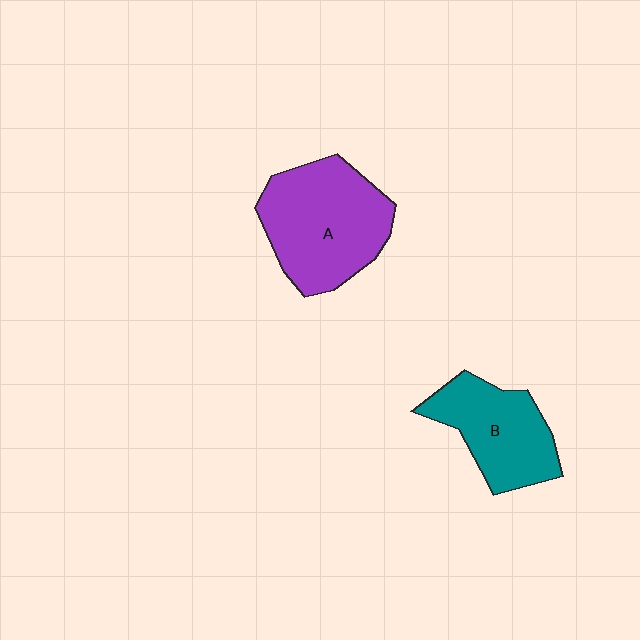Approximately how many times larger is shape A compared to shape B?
Approximately 1.4 times.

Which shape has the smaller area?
Shape B (teal).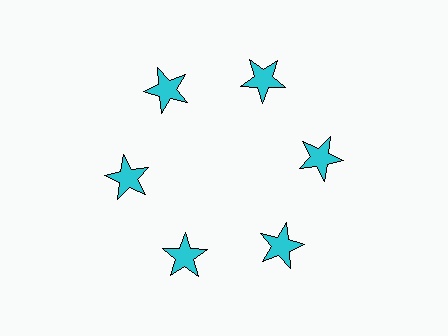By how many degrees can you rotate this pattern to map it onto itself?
The pattern maps onto itself every 60 degrees of rotation.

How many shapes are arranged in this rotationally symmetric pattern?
There are 6 shapes, arranged in 6 groups of 1.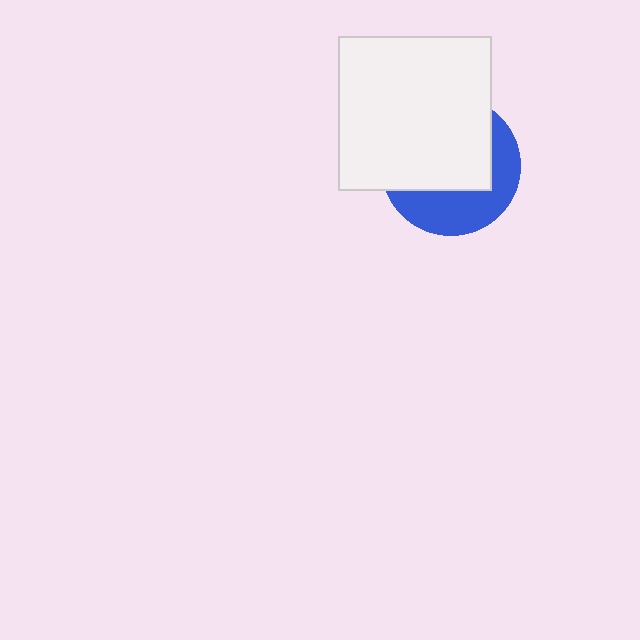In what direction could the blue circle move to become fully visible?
The blue circle could move down. That would shift it out from behind the white square entirely.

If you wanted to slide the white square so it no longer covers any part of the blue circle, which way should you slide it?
Slide it up — that is the most direct way to separate the two shapes.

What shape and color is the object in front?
The object in front is a white square.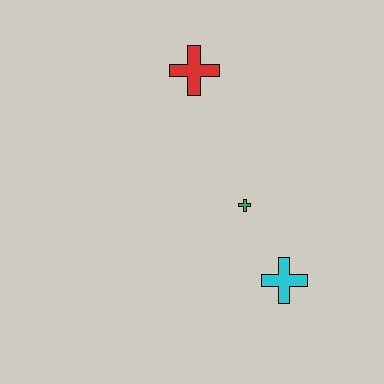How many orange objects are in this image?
There are no orange objects.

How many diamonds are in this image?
There are no diamonds.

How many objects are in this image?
There are 3 objects.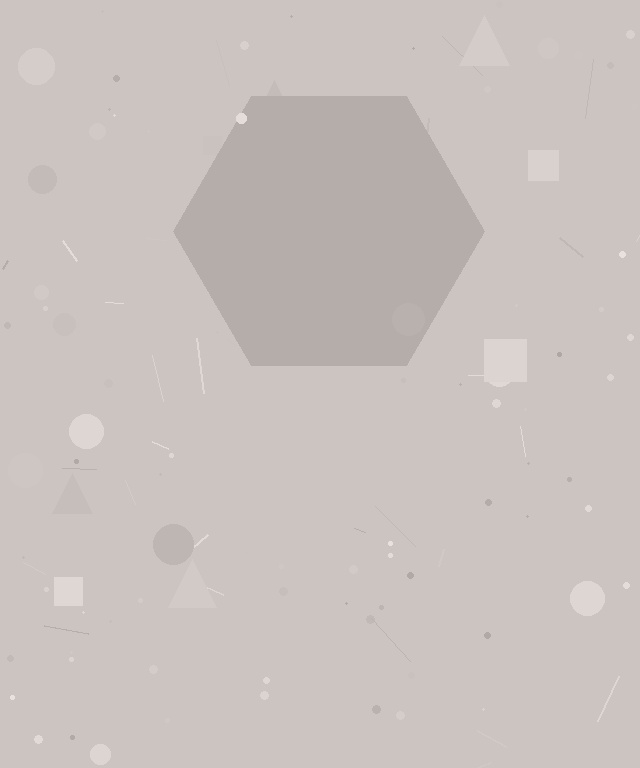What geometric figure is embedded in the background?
A hexagon is embedded in the background.